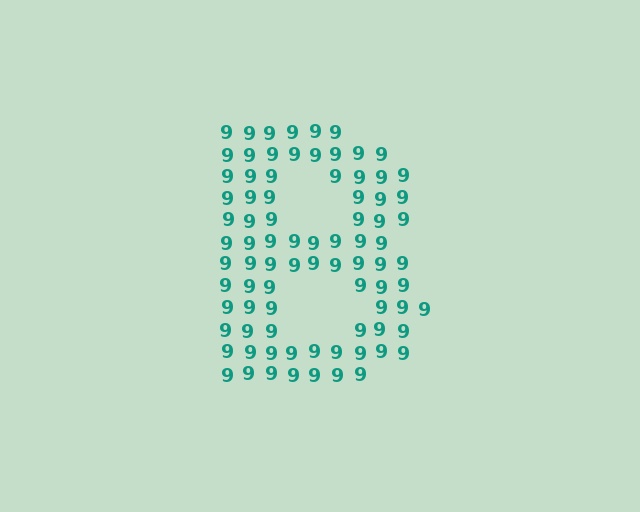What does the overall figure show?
The overall figure shows the letter B.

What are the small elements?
The small elements are digit 9's.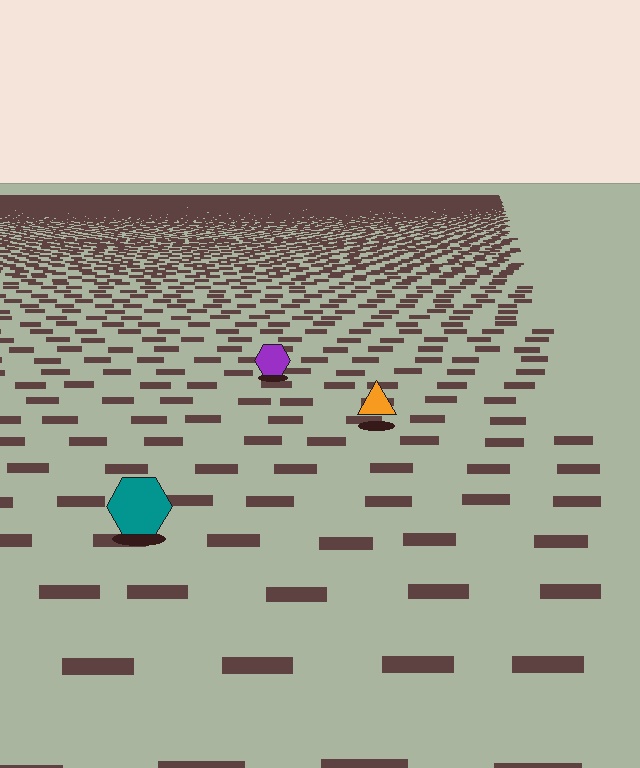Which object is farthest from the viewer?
The purple hexagon is farthest from the viewer. It appears smaller and the ground texture around it is denser.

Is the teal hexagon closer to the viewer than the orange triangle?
Yes. The teal hexagon is closer — you can tell from the texture gradient: the ground texture is coarser near it.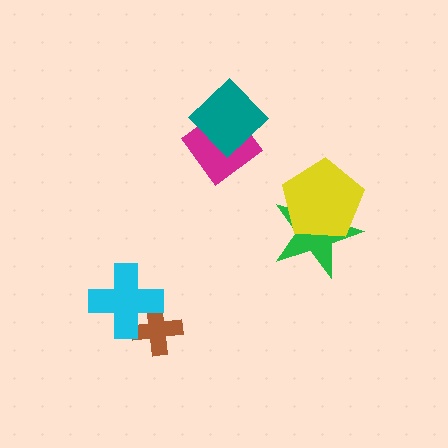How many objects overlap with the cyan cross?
1 object overlaps with the cyan cross.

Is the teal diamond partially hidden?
No, no other shape covers it.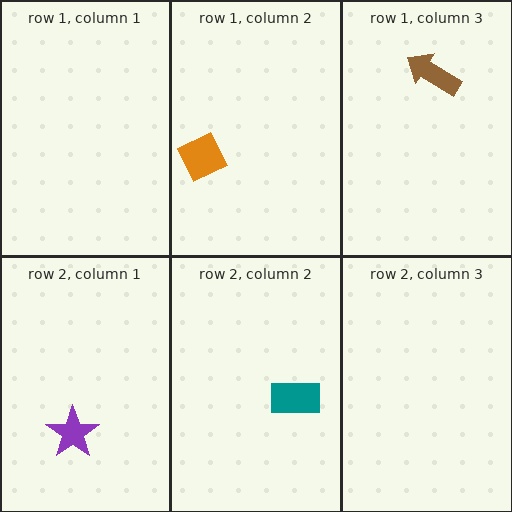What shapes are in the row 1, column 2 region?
The orange diamond.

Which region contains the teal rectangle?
The row 2, column 2 region.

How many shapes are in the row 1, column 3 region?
1.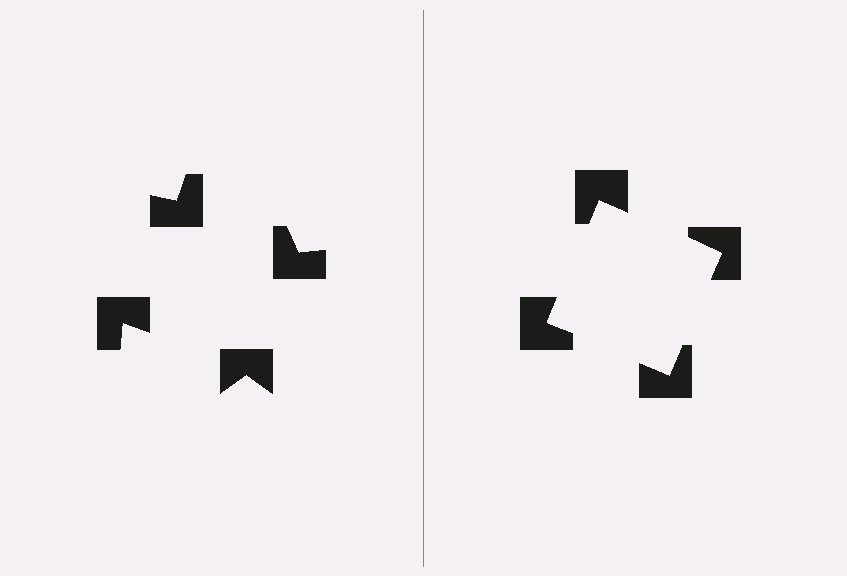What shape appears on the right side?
An illusory square.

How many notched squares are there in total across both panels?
8 — 4 on each side.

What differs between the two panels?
The notched squares are positioned identically on both sides; only the wedge orientations differ. On the right they align to a square; on the left they are misaligned.